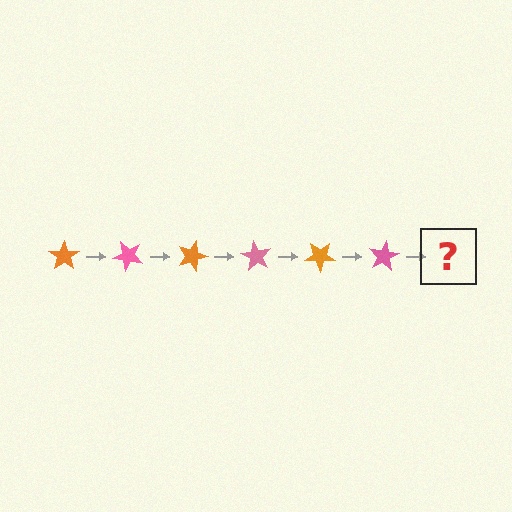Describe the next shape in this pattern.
It should be an orange star, rotated 270 degrees from the start.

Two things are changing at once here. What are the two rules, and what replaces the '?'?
The two rules are that it rotates 45 degrees each step and the color cycles through orange and pink. The '?' should be an orange star, rotated 270 degrees from the start.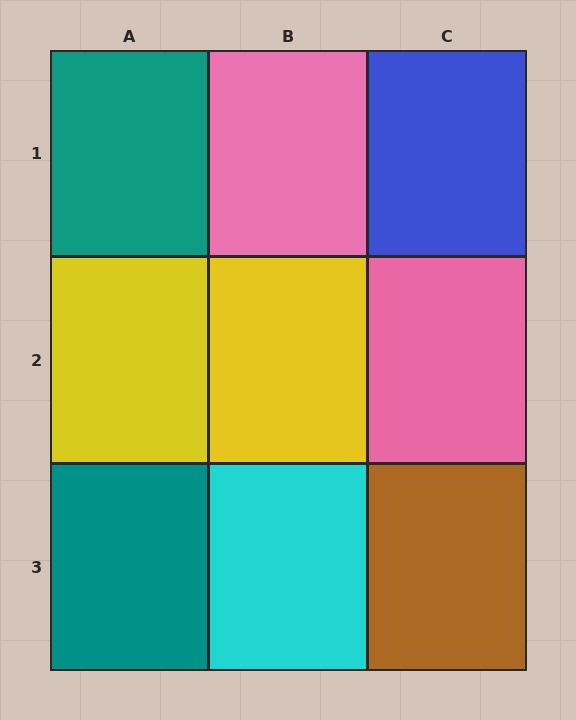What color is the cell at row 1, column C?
Blue.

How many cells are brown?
1 cell is brown.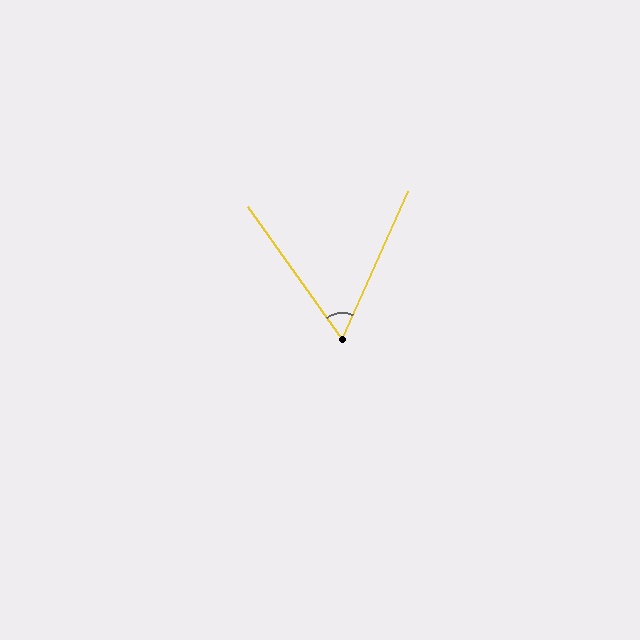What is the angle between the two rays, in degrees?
Approximately 59 degrees.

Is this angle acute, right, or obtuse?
It is acute.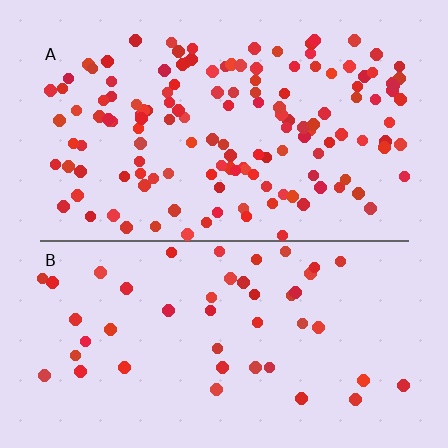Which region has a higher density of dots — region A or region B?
A (the top).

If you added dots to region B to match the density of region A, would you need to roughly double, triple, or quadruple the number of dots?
Approximately triple.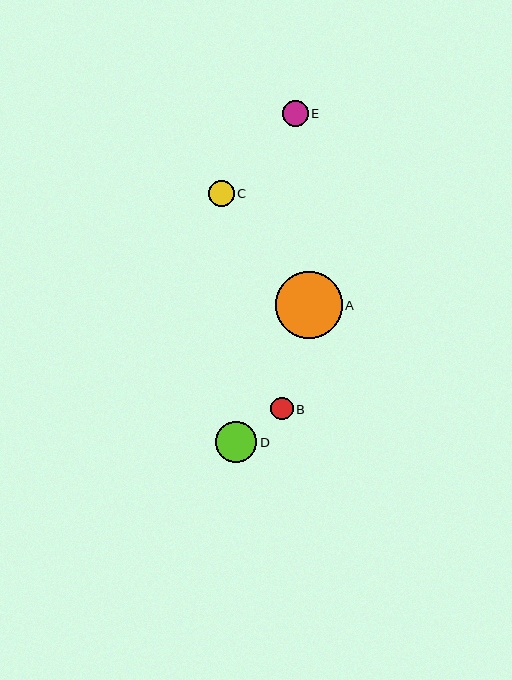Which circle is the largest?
Circle A is the largest with a size of approximately 66 pixels.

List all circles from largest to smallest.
From largest to smallest: A, D, C, E, B.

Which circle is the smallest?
Circle B is the smallest with a size of approximately 22 pixels.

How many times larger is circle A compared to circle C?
Circle A is approximately 2.5 times the size of circle C.